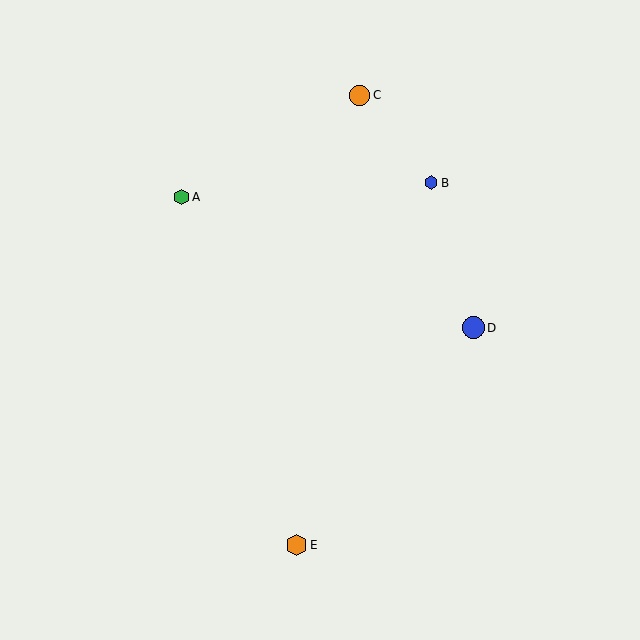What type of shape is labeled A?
Shape A is a green hexagon.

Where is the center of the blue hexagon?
The center of the blue hexagon is at (431, 183).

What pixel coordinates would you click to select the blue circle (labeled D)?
Click at (474, 328) to select the blue circle D.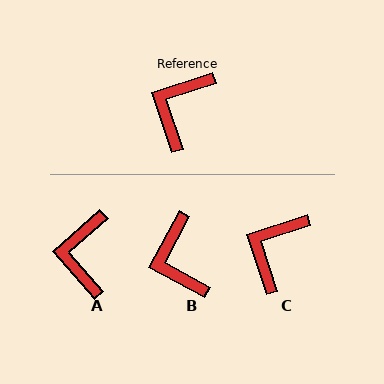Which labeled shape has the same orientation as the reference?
C.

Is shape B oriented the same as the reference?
No, it is off by about 43 degrees.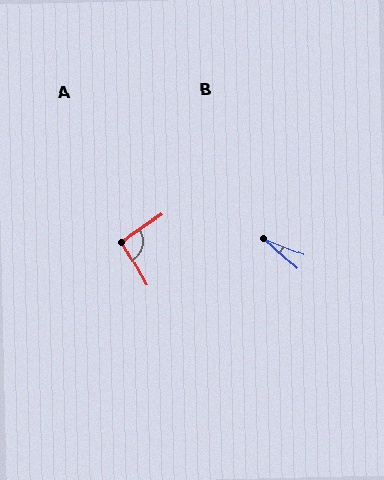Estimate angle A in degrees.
Approximately 94 degrees.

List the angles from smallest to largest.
B (20°), A (94°).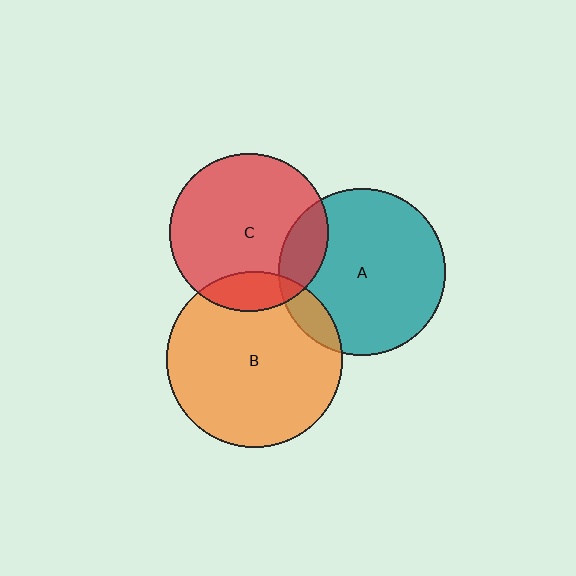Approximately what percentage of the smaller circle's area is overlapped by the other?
Approximately 10%.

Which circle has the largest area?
Circle B (orange).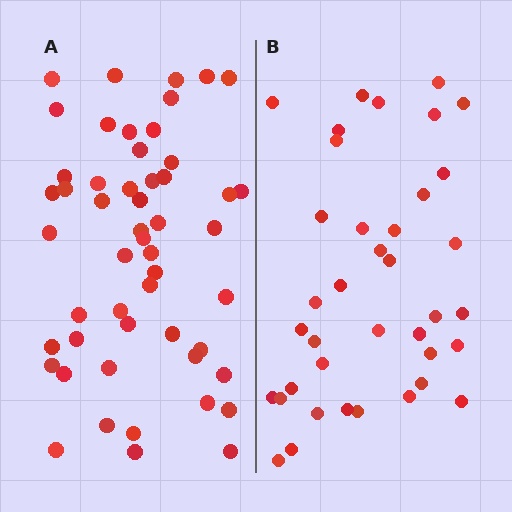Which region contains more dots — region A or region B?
Region A (the left region) has more dots.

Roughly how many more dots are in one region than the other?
Region A has approximately 15 more dots than region B.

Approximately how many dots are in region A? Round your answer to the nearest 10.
About 50 dots. (The exact count is 52, which rounds to 50.)